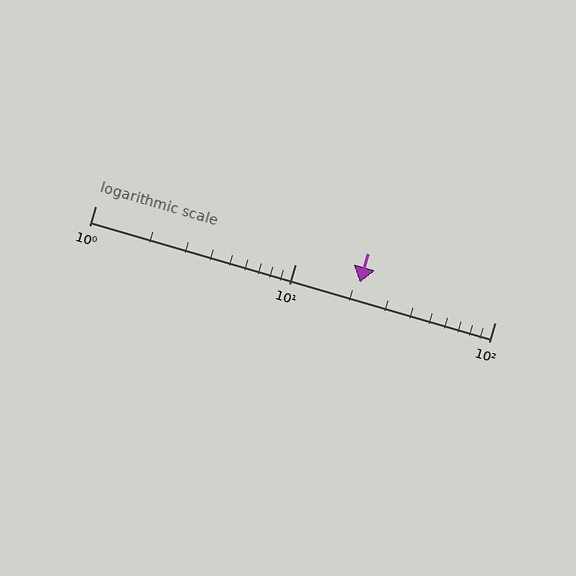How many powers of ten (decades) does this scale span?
The scale spans 2 decades, from 1 to 100.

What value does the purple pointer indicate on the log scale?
The pointer indicates approximately 21.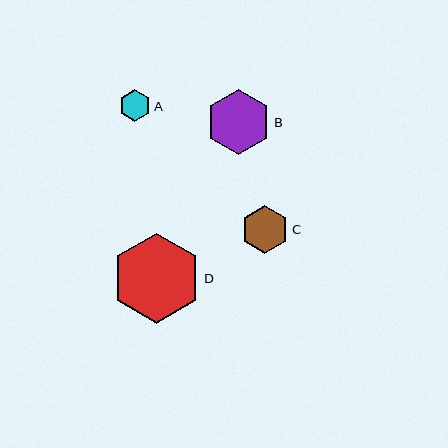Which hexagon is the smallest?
Hexagon A is the smallest with a size of approximately 31 pixels.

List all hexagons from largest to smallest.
From largest to smallest: D, B, C, A.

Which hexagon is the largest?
Hexagon D is the largest with a size of approximately 90 pixels.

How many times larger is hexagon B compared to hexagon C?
Hexagon B is approximately 1.3 times the size of hexagon C.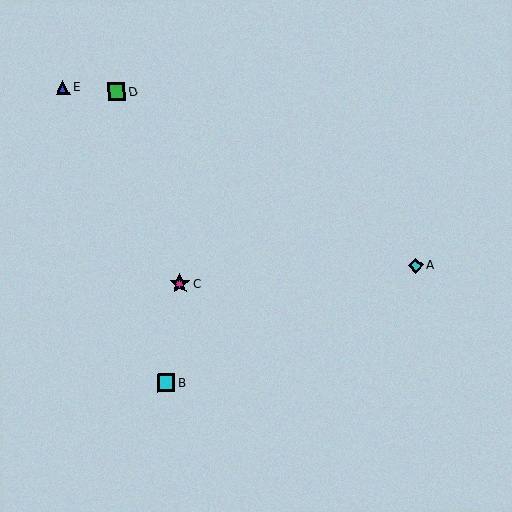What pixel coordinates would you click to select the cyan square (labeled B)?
Click at (166, 383) to select the cyan square B.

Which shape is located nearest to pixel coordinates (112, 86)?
The green square (labeled D) at (117, 92) is nearest to that location.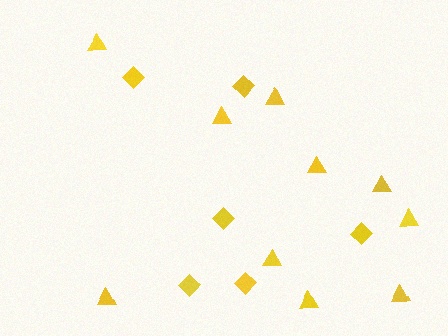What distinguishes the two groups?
There are 2 groups: one group of diamonds (6) and one group of triangles (10).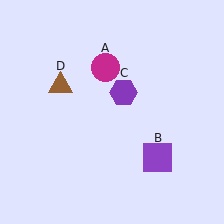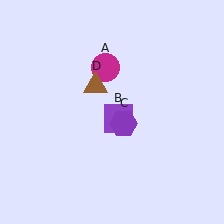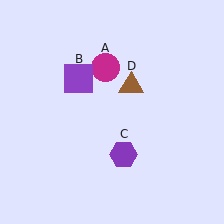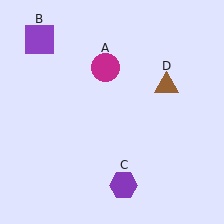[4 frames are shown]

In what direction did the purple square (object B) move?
The purple square (object B) moved up and to the left.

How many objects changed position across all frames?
3 objects changed position: purple square (object B), purple hexagon (object C), brown triangle (object D).